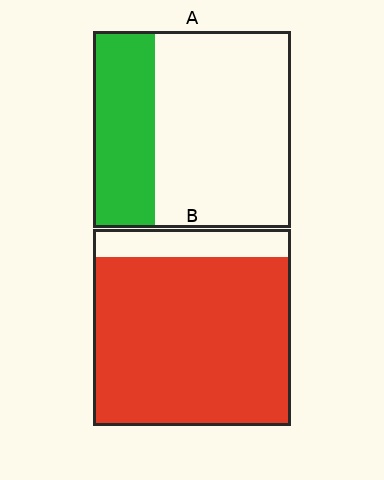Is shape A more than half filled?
No.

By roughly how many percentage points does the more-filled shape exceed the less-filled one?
By roughly 55 percentage points (B over A).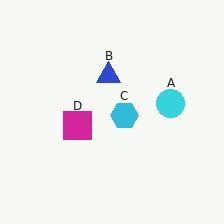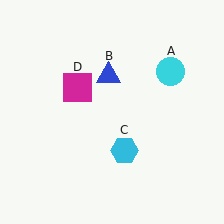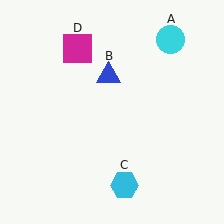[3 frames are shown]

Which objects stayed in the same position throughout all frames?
Blue triangle (object B) remained stationary.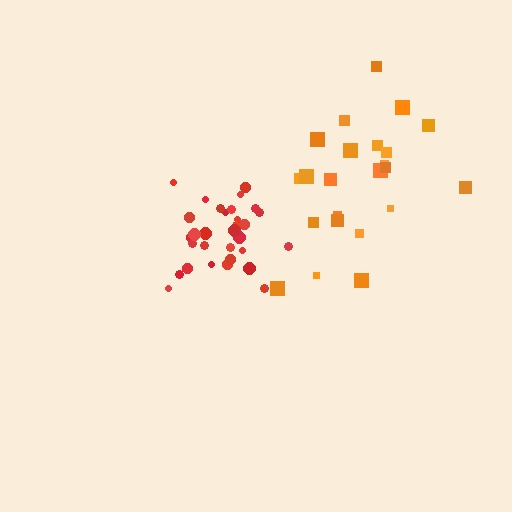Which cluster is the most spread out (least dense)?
Orange.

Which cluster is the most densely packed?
Red.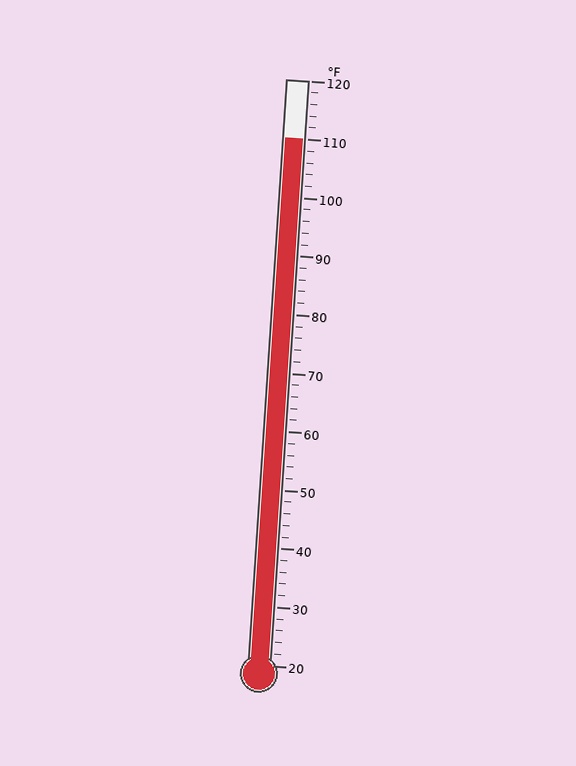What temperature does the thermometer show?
The thermometer shows approximately 110°F.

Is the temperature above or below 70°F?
The temperature is above 70°F.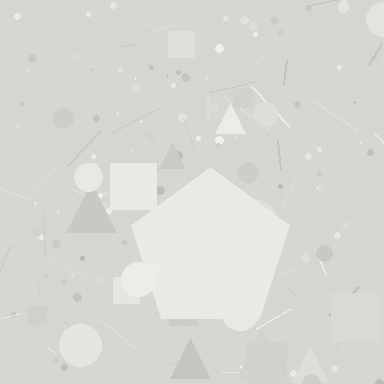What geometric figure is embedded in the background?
A pentagon is embedded in the background.